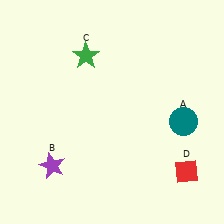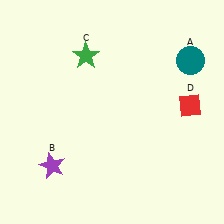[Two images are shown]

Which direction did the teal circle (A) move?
The teal circle (A) moved up.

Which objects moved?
The objects that moved are: the teal circle (A), the red diamond (D).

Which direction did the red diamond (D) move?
The red diamond (D) moved up.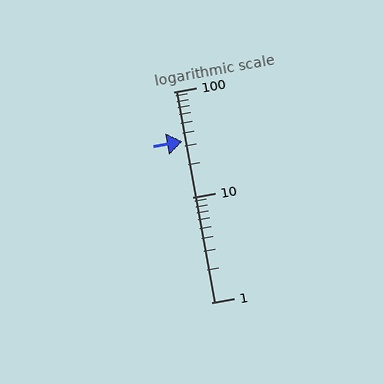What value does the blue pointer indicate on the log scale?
The pointer indicates approximately 34.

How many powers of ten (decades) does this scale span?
The scale spans 2 decades, from 1 to 100.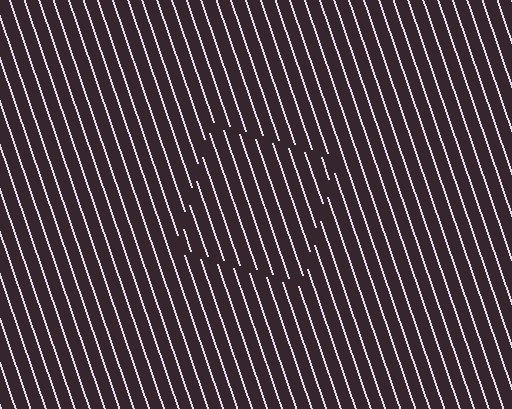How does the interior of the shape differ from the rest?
The interior of the shape contains the same grating, shifted by half a period — the contour is defined by the phase discontinuity where line-ends from the inner and outer gratings abut.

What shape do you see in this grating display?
An illusory square. The interior of the shape contains the same grating, shifted by half a period — the contour is defined by the phase discontinuity where line-ends from the inner and outer gratings abut.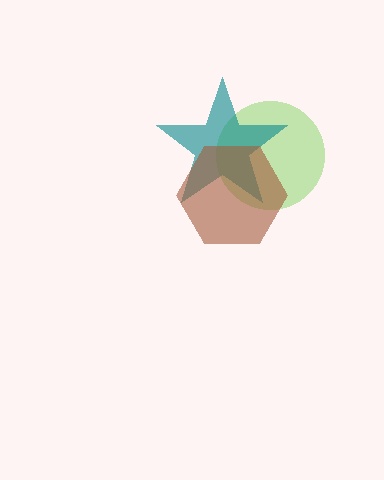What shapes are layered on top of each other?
The layered shapes are: a lime circle, a teal star, a brown hexagon.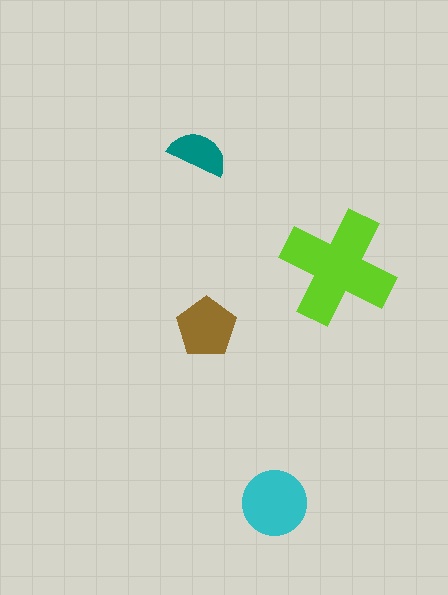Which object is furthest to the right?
The lime cross is rightmost.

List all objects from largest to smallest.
The lime cross, the cyan circle, the brown pentagon, the teal semicircle.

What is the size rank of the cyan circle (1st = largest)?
2nd.